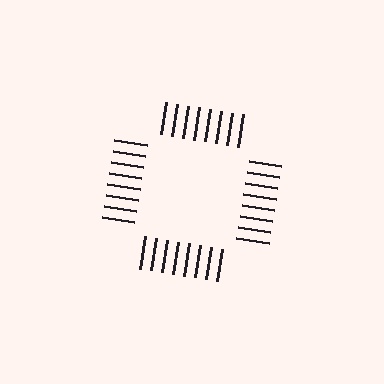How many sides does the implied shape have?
4 sides — the line-ends trace a square.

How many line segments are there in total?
32 — 8 along each of the 4 edges.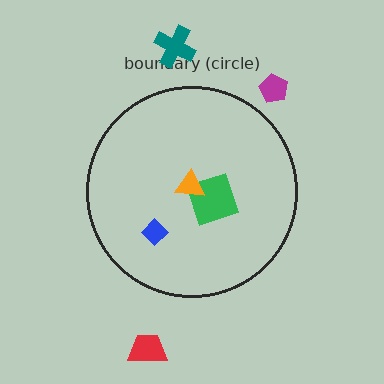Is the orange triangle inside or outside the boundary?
Inside.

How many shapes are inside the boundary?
3 inside, 3 outside.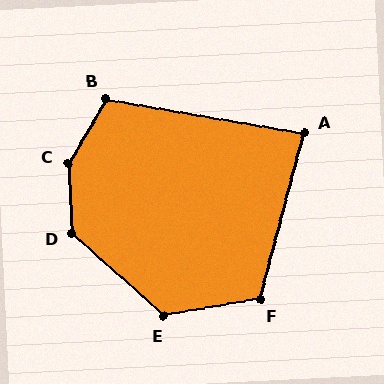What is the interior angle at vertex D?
Approximately 135 degrees (obtuse).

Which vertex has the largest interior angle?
C, at approximately 147 degrees.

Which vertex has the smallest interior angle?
A, at approximately 85 degrees.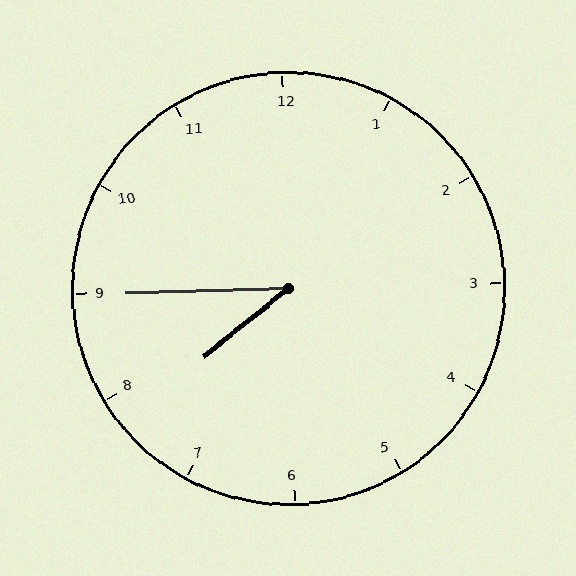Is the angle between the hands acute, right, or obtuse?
It is acute.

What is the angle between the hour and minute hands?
Approximately 38 degrees.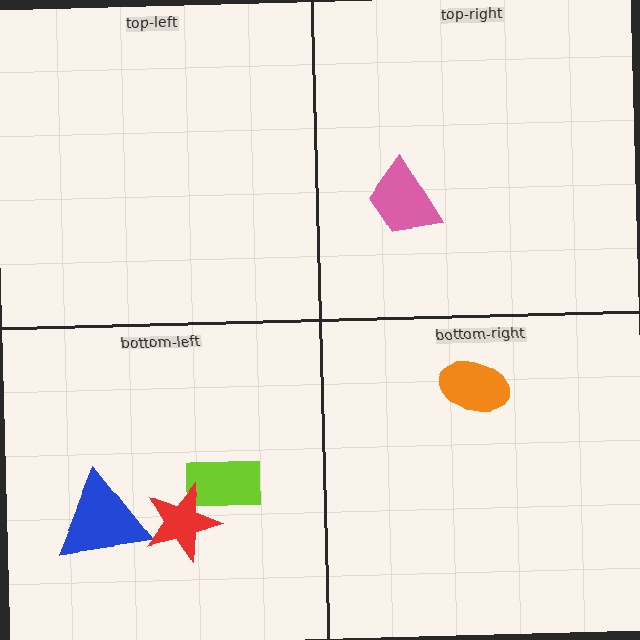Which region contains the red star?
The bottom-left region.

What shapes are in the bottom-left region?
The blue triangle, the lime rectangle, the red star.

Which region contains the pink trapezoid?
The top-right region.